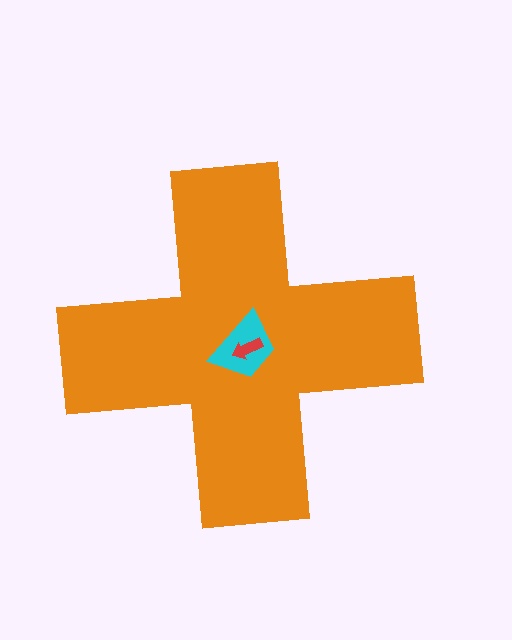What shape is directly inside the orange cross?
The cyan trapezoid.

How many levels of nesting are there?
3.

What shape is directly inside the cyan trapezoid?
The red arrow.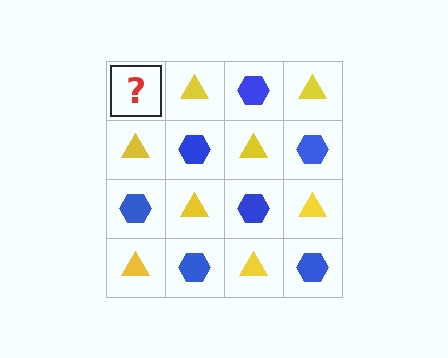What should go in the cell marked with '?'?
The missing cell should contain a blue hexagon.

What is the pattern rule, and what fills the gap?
The rule is that it alternates blue hexagon and yellow triangle in a checkerboard pattern. The gap should be filled with a blue hexagon.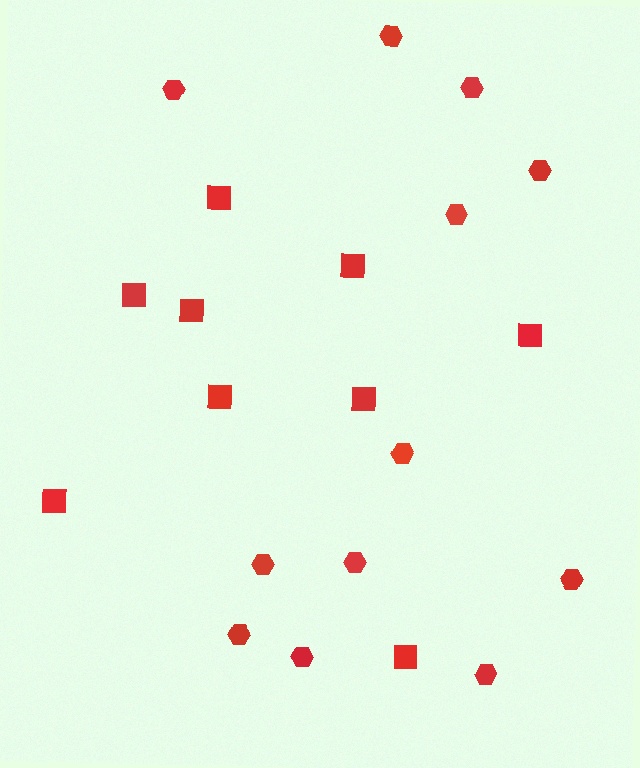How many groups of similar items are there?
There are 2 groups: one group of hexagons (12) and one group of squares (9).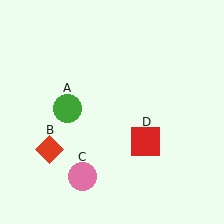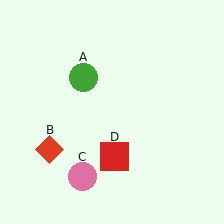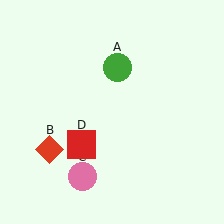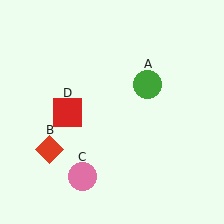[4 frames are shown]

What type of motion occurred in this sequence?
The green circle (object A), red square (object D) rotated clockwise around the center of the scene.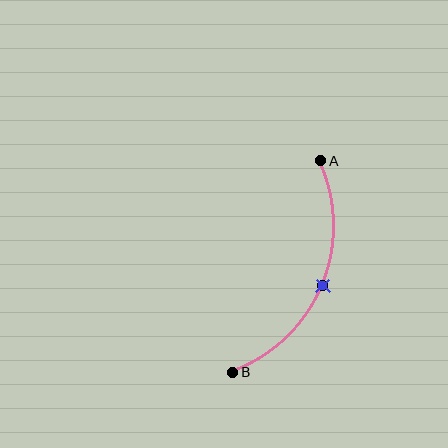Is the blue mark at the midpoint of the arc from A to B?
Yes. The blue mark lies on the arc at equal arc-length from both A and B — it is the arc midpoint.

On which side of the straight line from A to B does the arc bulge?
The arc bulges to the right of the straight line connecting A and B.